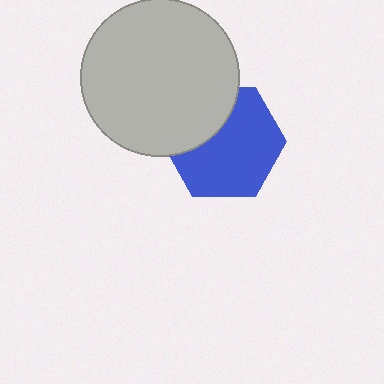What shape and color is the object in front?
The object in front is a light gray circle.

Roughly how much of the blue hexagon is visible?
Most of it is visible (roughly 69%).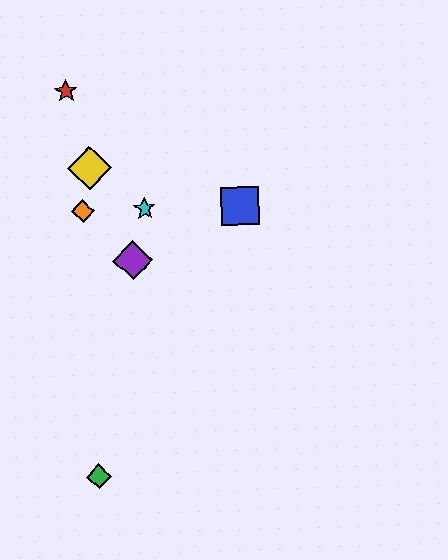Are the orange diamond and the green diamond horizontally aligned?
No, the orange diamond is at y≈211 and the green diamond is at y≈477.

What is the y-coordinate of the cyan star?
The cyan star is at y≈209.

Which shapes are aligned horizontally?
The blue square, the orange diamond, the cyan star are aligned horizontally.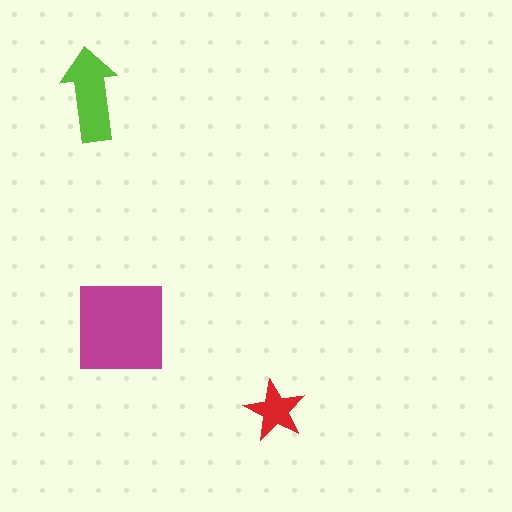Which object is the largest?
The magenta square.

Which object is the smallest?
The red star.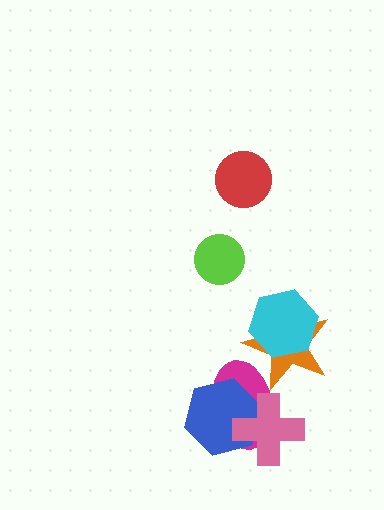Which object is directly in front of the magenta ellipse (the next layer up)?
The blue hexagon is directly in front of the magenta ellipse.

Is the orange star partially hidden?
Yes, it is partially covered by another shape.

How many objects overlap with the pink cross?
2 objects overlap with the pink cross.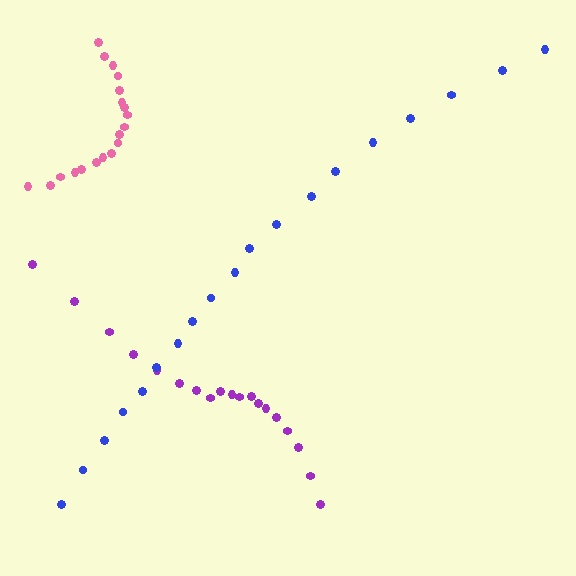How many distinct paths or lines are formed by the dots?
There are 3 distinct paths.